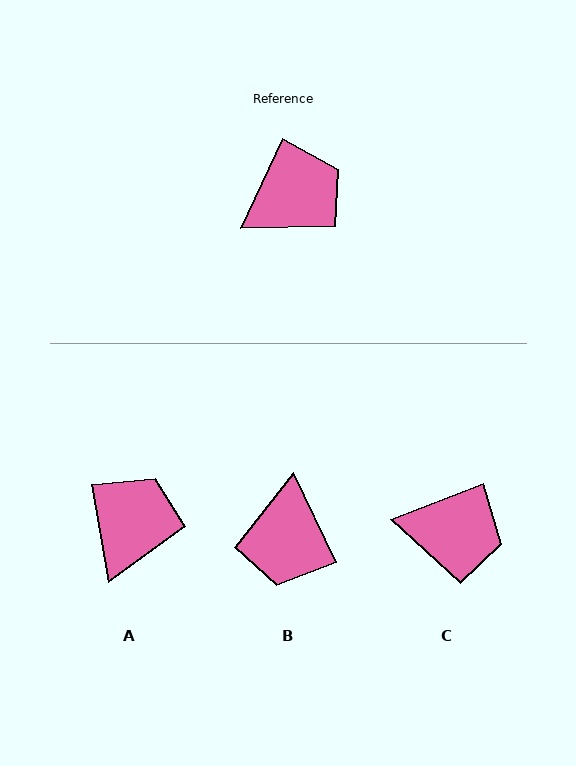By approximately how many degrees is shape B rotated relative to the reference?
Approximately 129 degrees clockwise.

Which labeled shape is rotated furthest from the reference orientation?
B, about 129 degrees away.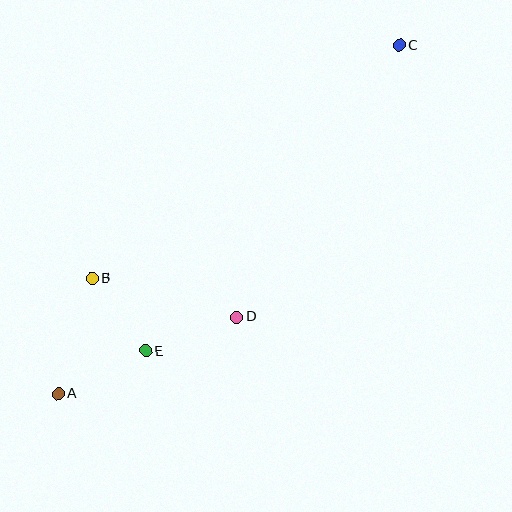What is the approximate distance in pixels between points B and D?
The distance between B and D is approximately 150 pixels.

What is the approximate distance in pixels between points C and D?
The distance between C and D is approximately 317 pixels.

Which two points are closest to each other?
Points B and E are closest to each other.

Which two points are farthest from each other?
Points A and C are farthest from each other.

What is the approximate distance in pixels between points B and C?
The distance between B and C is approximately 386 pixels.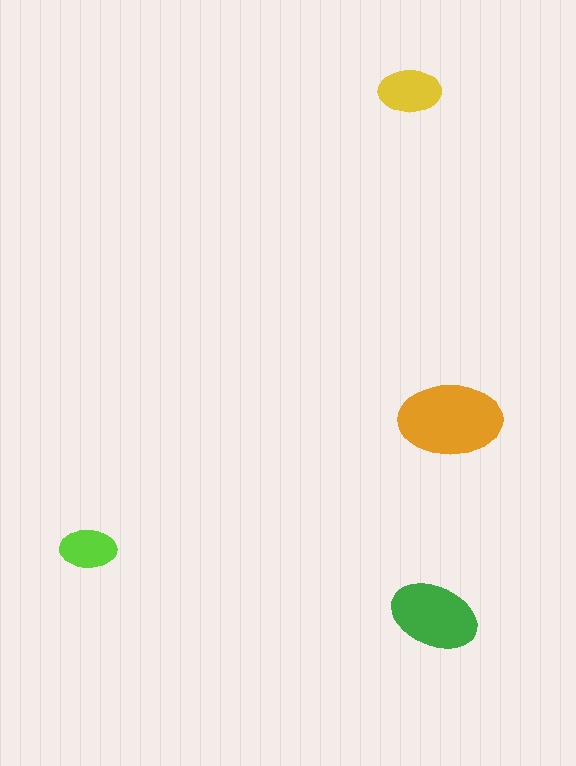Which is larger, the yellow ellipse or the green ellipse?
The green one.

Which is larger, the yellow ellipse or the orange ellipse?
The orange one.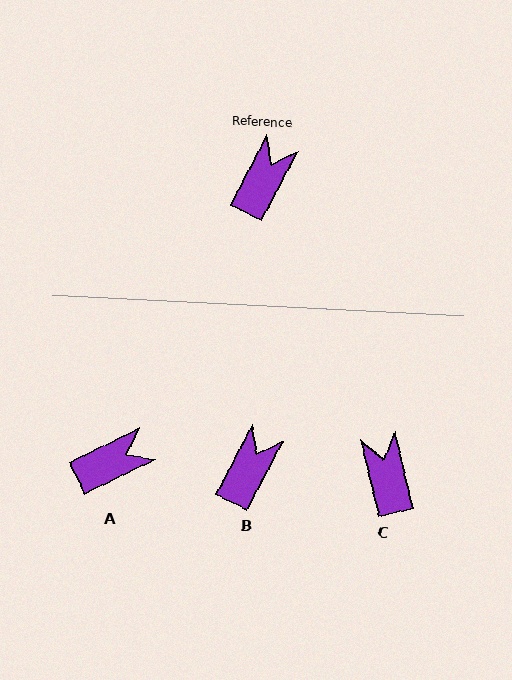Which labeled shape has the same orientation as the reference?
B.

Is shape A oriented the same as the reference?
No, it is off by about 37 degrees.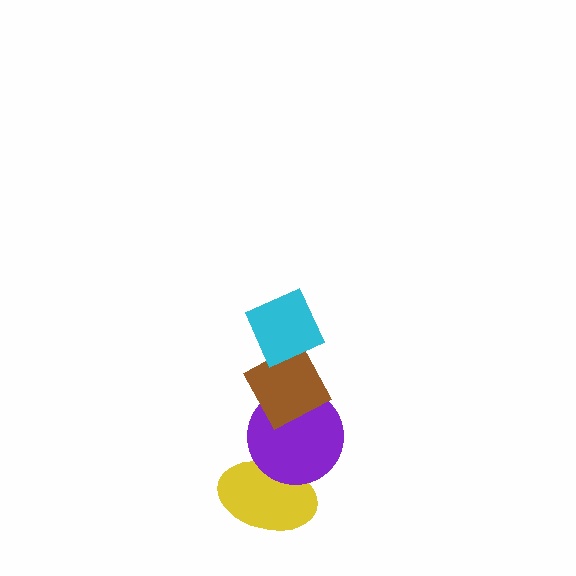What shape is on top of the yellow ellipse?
The purple circle is on top of the yellow ellipse.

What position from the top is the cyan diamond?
The cyan diamond is 1st from the top.